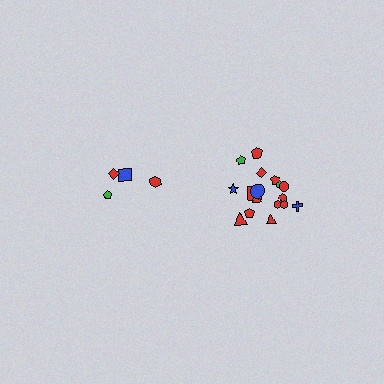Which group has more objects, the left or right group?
The right group.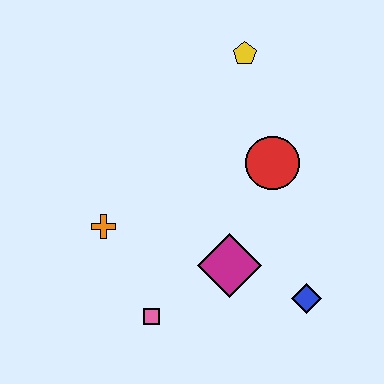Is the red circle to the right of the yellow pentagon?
Yes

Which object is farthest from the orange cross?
The yellow pentagon is farthest from the orange cross.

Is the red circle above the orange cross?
Yes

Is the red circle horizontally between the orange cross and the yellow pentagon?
No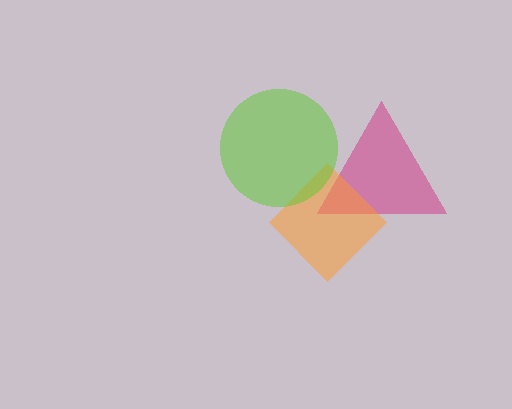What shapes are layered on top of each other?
The layered shapes are: a magenta triangle, an orange diamond, a lime circle.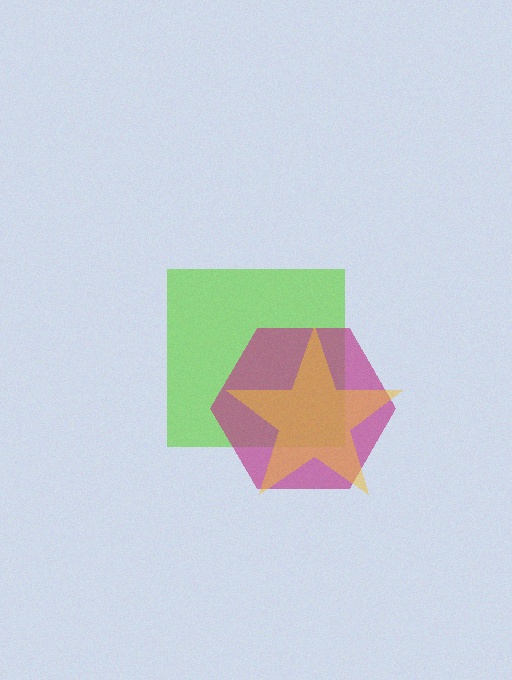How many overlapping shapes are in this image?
There are 3 overlapping shapes in the image.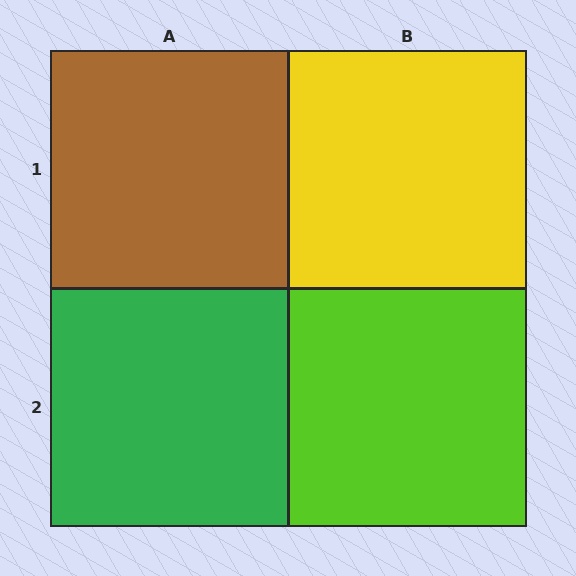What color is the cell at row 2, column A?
Green.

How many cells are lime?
1 cell is lime.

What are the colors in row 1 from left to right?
Brown, yellow.